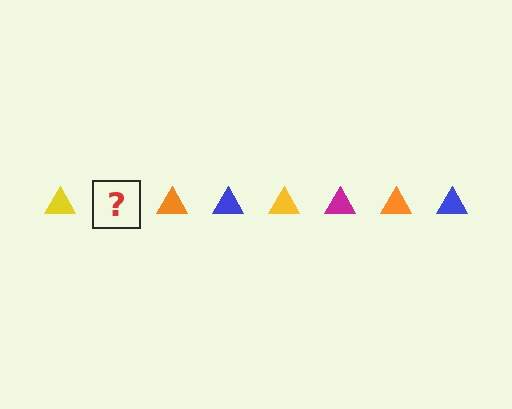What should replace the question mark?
The question mark should be replaced with a magenta triangle.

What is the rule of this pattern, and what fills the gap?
The rule is that the pattern cycles through yellow, magenta, orange, blue triangles. The gap should be filled with a magenta triangle.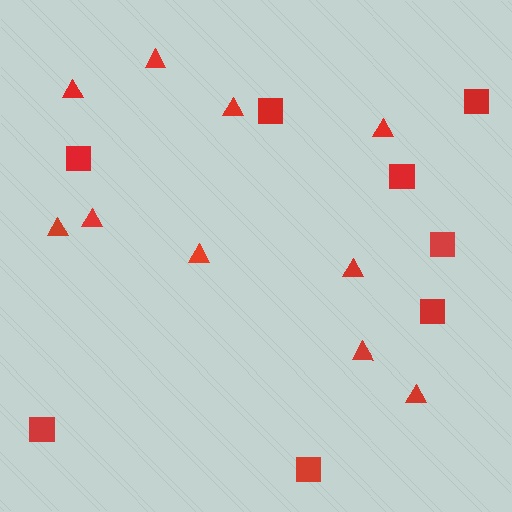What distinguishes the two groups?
There are 2 groups: one group of triangles (10) and one group of squares (8).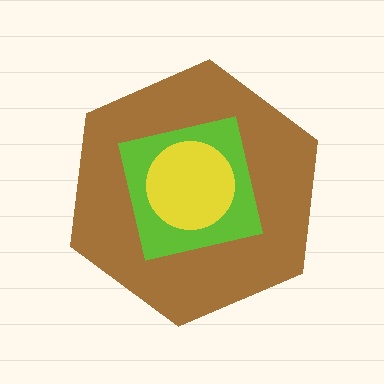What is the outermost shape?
The brown hexagon.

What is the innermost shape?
The yellow circle.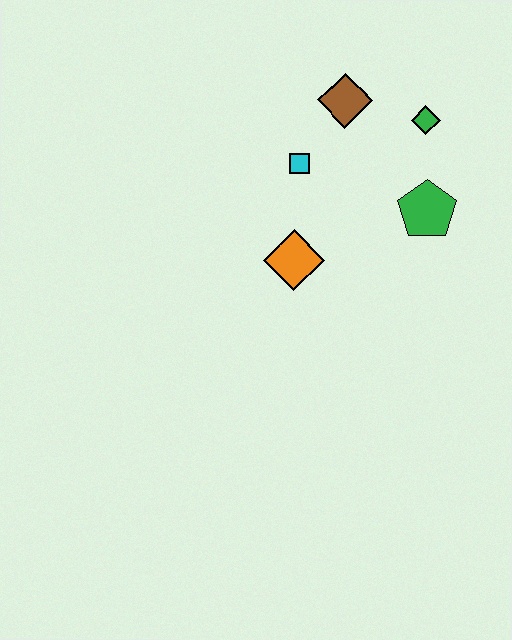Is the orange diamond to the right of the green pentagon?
No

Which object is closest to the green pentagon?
The green diamond is closest to the green pentagon.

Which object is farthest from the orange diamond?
The green diamond is farthest from the orange diamond.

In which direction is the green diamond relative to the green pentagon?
The green diamond is above the green pentagon.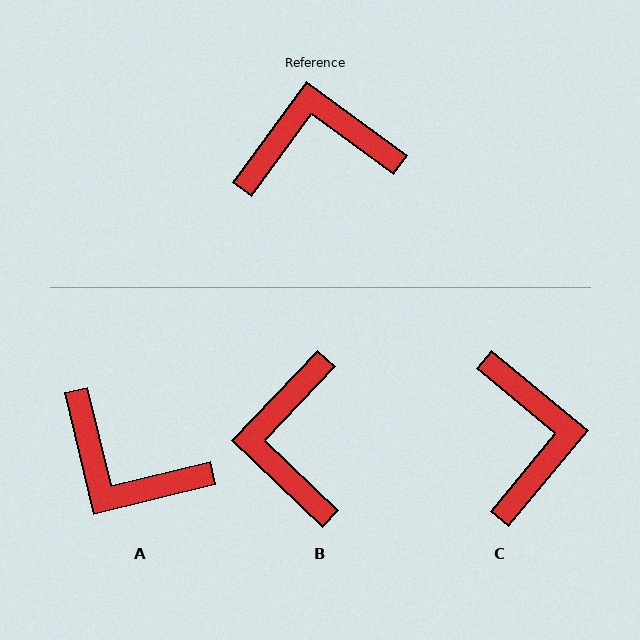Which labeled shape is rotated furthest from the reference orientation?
A, about 140 degrees away.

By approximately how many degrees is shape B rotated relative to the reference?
Approximately 83 degrees counter-clockwise.